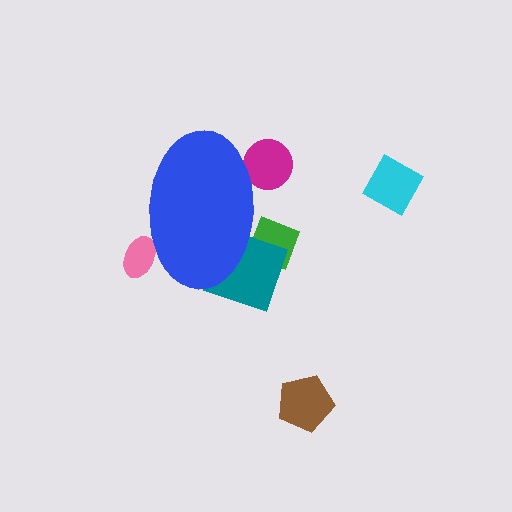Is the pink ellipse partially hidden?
Yes, the pink ellipse is partially hidden behind the blue ellipse.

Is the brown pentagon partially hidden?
No, the brown pentagon is fully visible.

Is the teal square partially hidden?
Yes, the teal square is partially hidden behind the blue ellipse.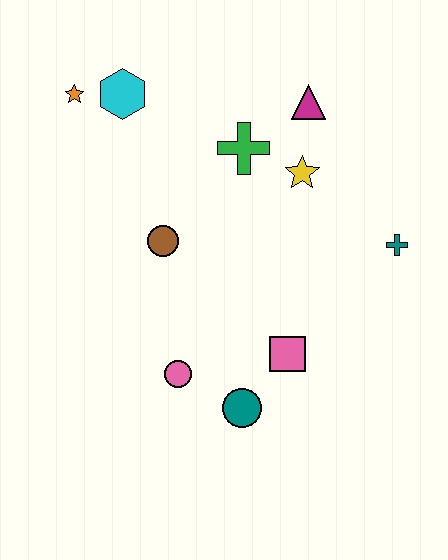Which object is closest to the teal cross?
The yellow star is closest to the teal cross.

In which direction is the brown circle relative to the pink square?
The brown circle is to the left of the pink square.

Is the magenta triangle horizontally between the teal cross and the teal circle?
Yes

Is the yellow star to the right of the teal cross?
No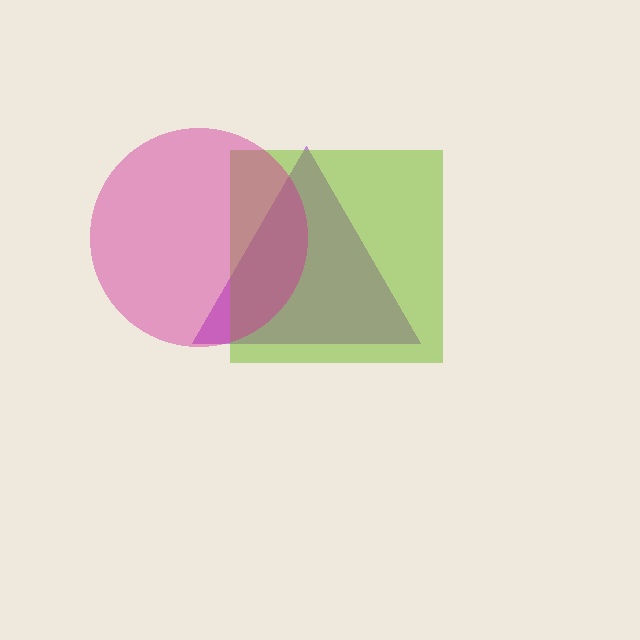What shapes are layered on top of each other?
The layered shapes are: a purple triangle, a lime square, a magenta circle.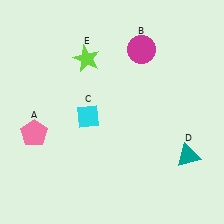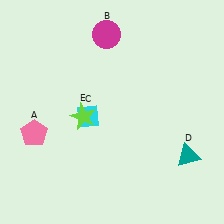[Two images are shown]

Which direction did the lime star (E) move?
The lime star (E) moved down.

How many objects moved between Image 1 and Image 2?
2 objects moved between the two images.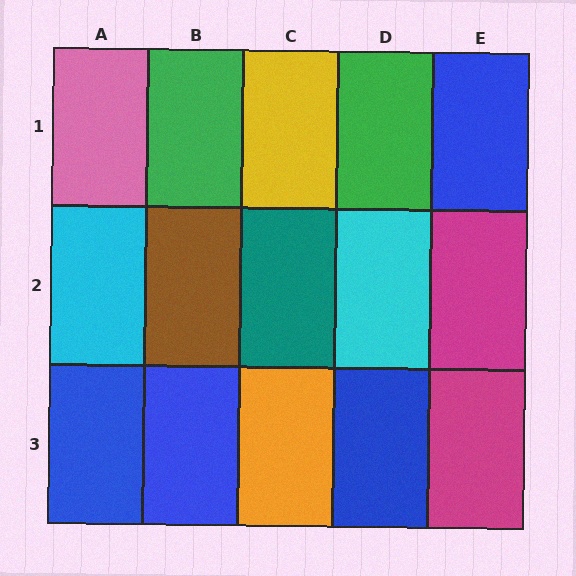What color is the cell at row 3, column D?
Blue.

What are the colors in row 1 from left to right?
Pink, green, yellow, green, blue.